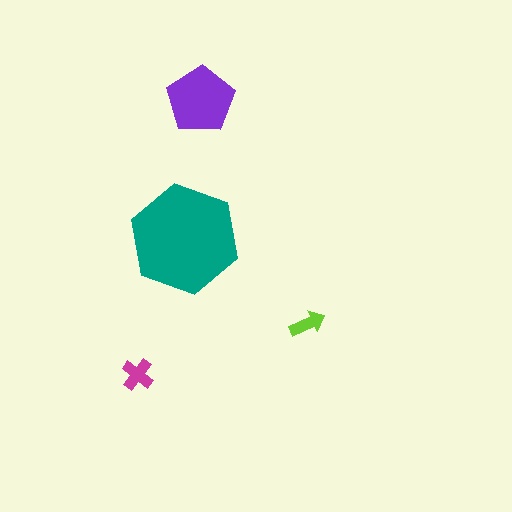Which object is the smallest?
The lime arrow.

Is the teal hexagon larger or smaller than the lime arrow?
Larger.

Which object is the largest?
The teal hexagon.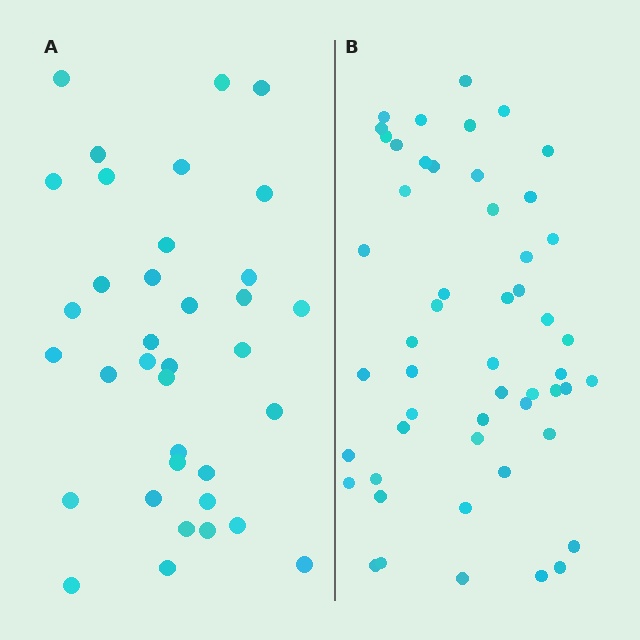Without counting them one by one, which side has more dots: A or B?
Region B (the right region) has more dots.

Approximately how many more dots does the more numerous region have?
Region B has approximately 15 more dots than region A.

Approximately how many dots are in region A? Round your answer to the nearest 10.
About 40 dots. (The exact count is 36, which rounds to 40.)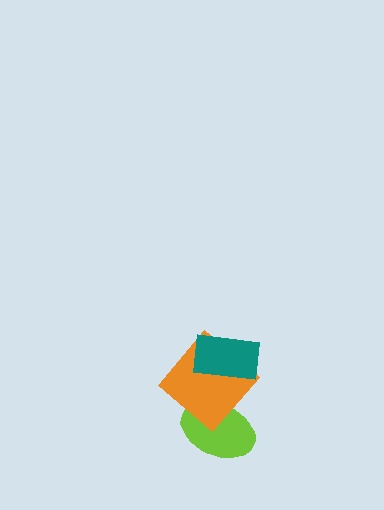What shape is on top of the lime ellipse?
The orange diamond is on top of the lime ellipse.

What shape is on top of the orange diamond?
The teal rectangle is on top of the orange diamond.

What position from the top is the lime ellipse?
The lime ellipse is 3rd from the top.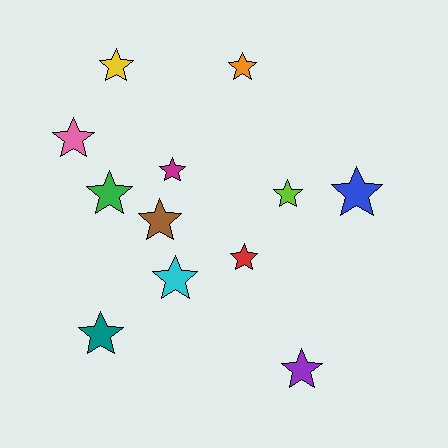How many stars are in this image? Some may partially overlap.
There are 12 stars.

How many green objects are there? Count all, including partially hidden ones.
There is 1 green object.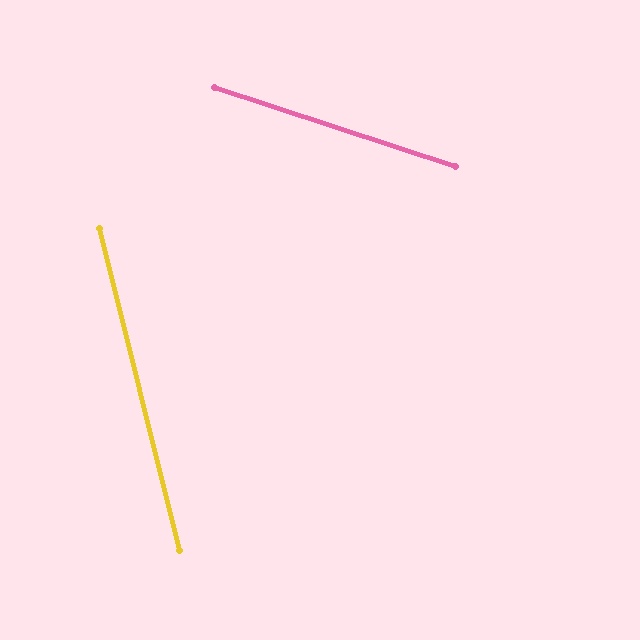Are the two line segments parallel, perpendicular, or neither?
Neither parallel nor perpendicular — they differ by about 58°.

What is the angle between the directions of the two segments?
Approximately 58 degrees.